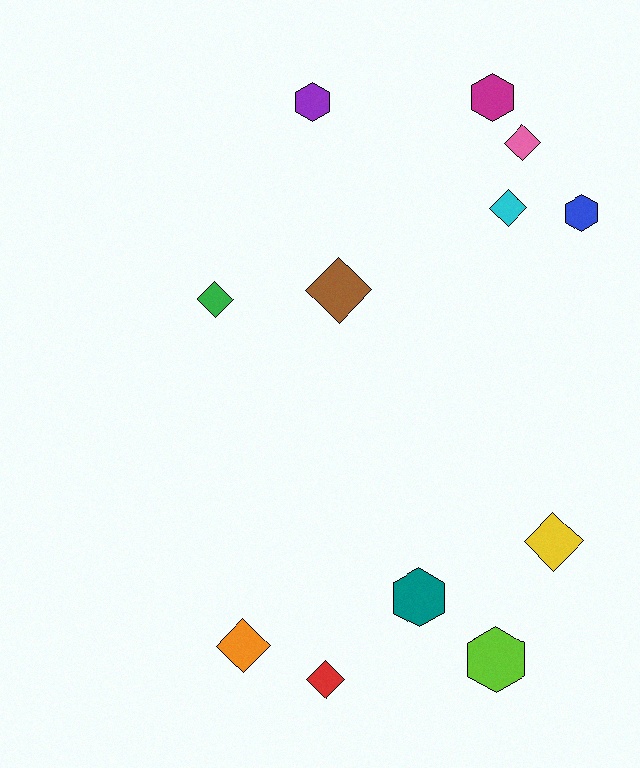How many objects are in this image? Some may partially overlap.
There are 12 objects.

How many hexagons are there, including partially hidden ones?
There are 5 hexagons.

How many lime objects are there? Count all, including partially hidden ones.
There is 1 lime object.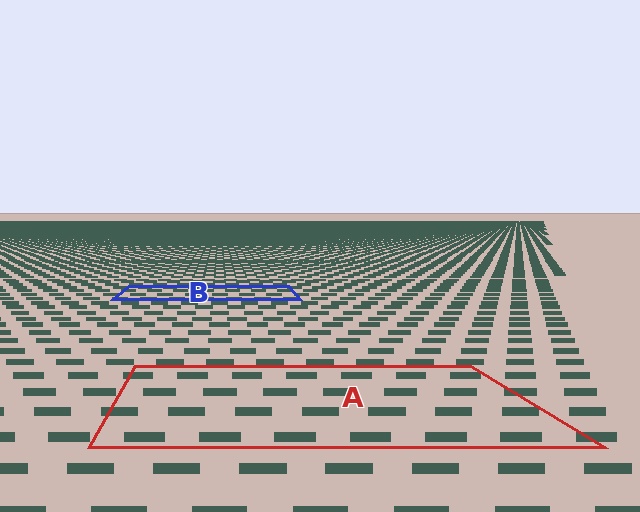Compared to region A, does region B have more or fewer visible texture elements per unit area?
Region B has more texture elements per unit area — they are packed more densely because it is farther away.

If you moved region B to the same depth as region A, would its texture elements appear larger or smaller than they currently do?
They would appear larger. At a closer depth, the same texture elements are projected at a bigger on-screen size.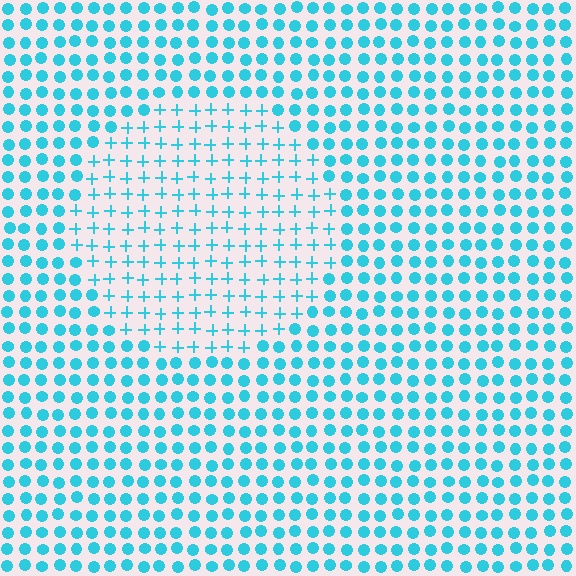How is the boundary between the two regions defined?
The boundary is defined by a change in element shape: plus signs inside vs. circles outside. All elements share the same color and spacing.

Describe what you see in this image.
The image is filled with small cyan elements arranged in a uniform grid. A circle-shaped region contains plus signs, while the surrounding area contains circles. The boundary is defined purely by the change in element shape.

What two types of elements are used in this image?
The image uses plus signs inside the circle region and circles outside it.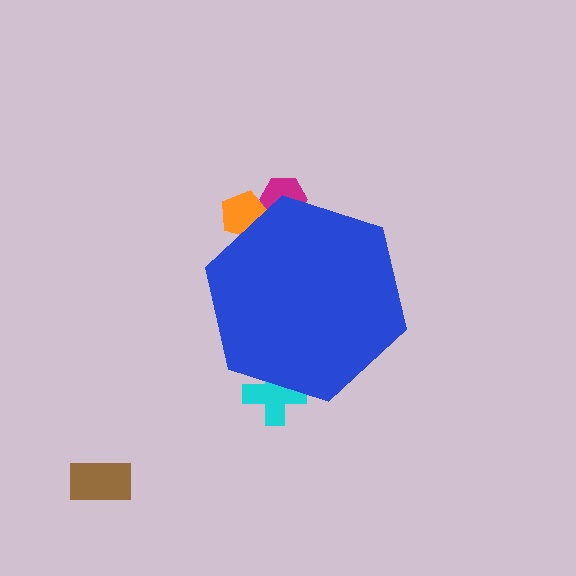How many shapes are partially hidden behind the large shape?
3 shapes are partially hidden.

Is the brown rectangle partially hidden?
No, the brown rectangle is fully visible.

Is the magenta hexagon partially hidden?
Yes, the magenta hexagon is partially hidden behind the blue hexagon.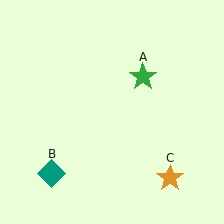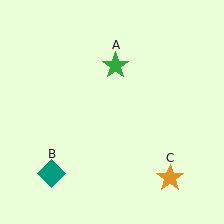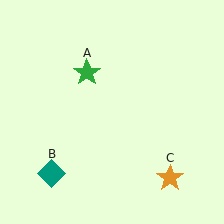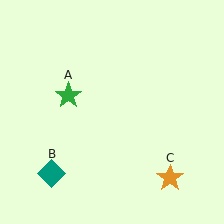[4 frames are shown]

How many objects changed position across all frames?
1 object changed position: green star (object A).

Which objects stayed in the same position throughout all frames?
Teal diamond (object B) and orange star (object C) remained stationary.